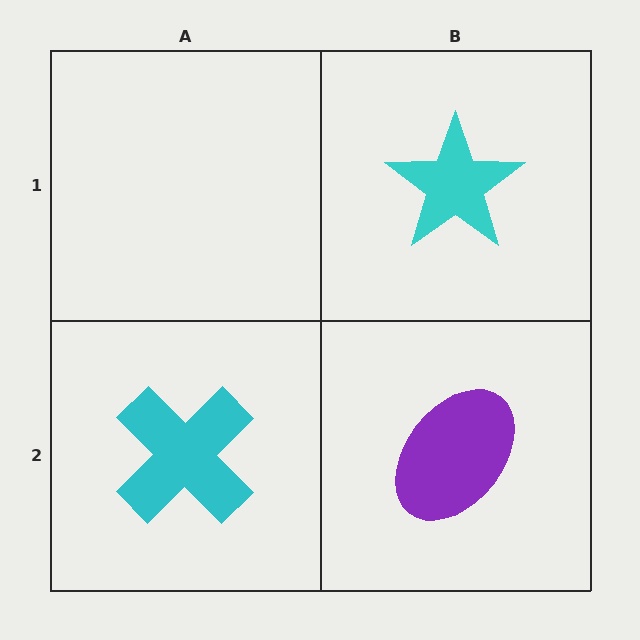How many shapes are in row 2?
2 shapes.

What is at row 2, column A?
A cyan cross.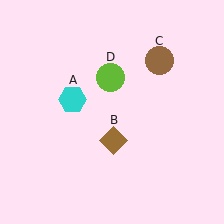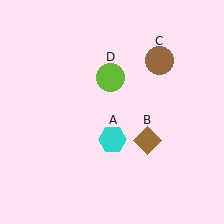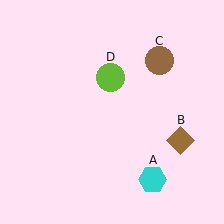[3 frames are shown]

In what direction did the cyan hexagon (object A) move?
The cyan hexagon (object A) moved down and to the right.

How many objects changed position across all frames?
2 objects changed position: cyan hexagon (object A), brown diamond (object B).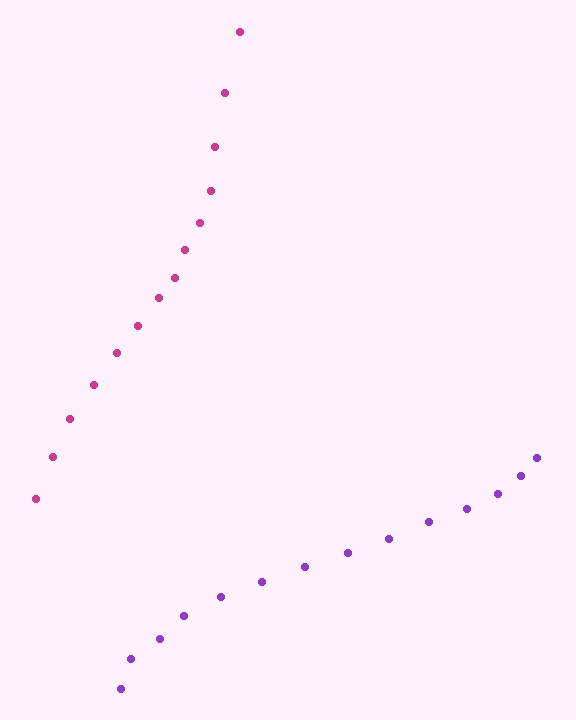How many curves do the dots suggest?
There are 2 distinct paths.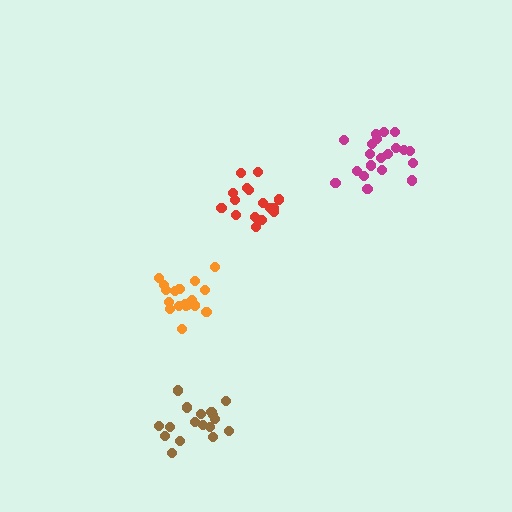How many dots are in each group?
Group 1: 18 dots, Group 2: 16 dots, Group 3: 17 dots, Group 4: 20 dots (71 total).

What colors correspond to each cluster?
The clusters are colored: orange, red, brown, magenta.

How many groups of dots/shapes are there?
There are 4 groups.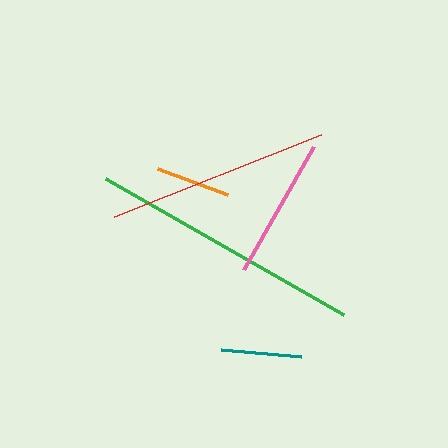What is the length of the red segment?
The red segment is approximately 223 pixels long.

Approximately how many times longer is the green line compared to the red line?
The green line is approximately 1.2 times the length of the red line.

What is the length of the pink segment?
The pink segment is approximately 142 pixels long.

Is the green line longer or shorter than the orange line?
The green line is longer than the orange line.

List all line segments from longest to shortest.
From longest to shortest: green, red, pink, teal, orange.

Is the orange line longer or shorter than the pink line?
The pink line is longer than the orange line.